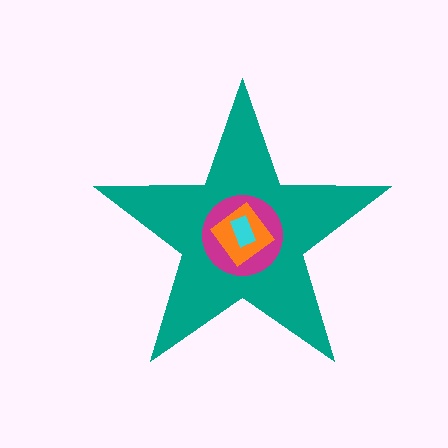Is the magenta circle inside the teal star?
Yes.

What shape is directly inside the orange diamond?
The cyan rectangle.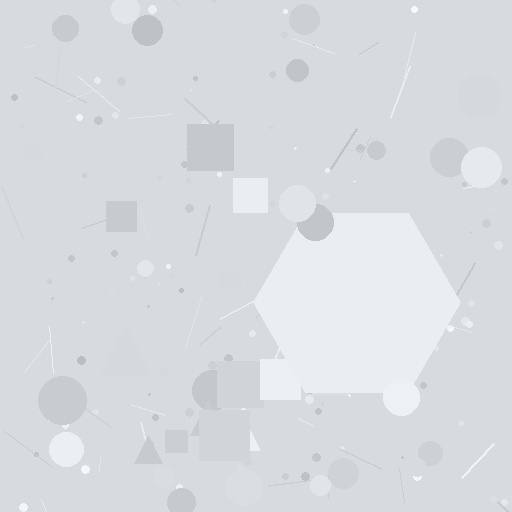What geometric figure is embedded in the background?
A hexagon is embedded in the background.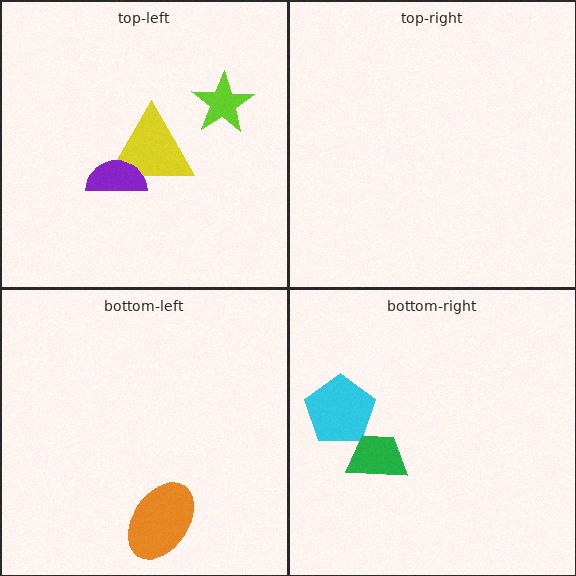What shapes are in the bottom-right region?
The cyan pentagon, the green trapezoid.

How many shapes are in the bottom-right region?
2.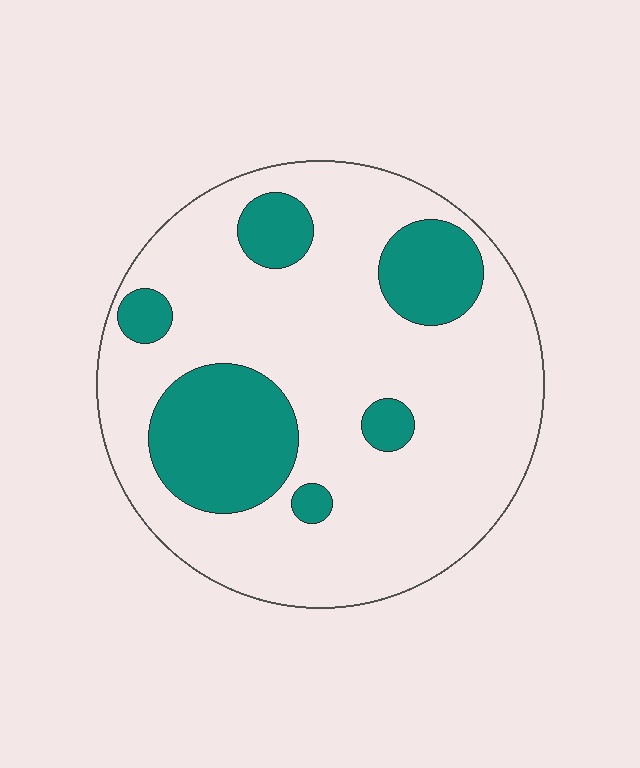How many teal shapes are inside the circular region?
6.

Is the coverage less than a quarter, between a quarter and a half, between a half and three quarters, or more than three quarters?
Less than a quarter.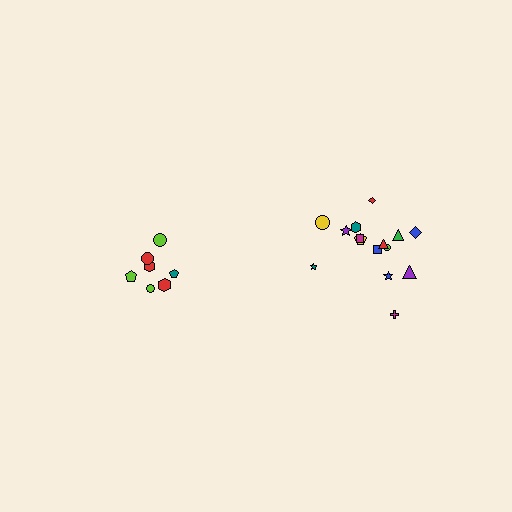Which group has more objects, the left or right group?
The right group.